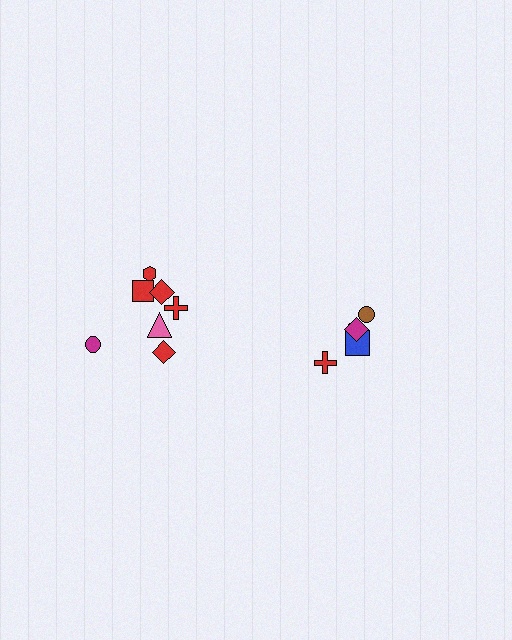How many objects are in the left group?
There are 7 objects.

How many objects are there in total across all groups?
There are 12 objects.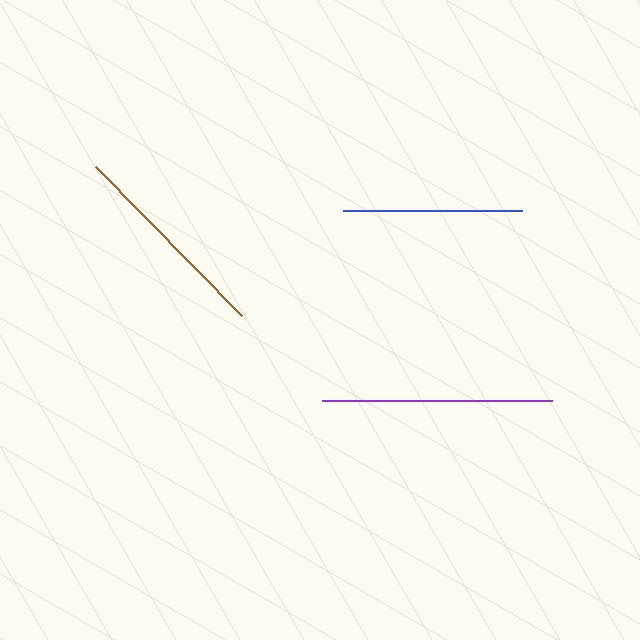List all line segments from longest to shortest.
From longest to shortest: purple, brown, blue.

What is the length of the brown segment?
The brown segment is approximately 208 pixels long.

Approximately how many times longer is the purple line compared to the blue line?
The purple line is approximately 1.3 times the length of the blue line.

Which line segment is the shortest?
The blue line is the shortest at approximately 180 pixels.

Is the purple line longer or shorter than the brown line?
The purple line is longer than the brown line.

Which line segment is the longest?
The purple line is the longest at approximately 230 pixels.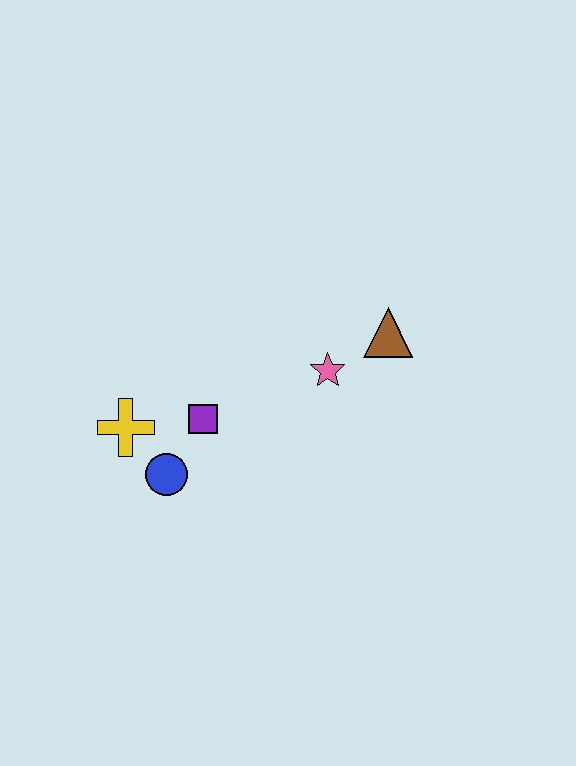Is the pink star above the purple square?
Yes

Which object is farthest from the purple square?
The brown triangle is farthest from the purple square.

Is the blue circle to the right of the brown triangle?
No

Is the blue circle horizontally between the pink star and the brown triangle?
No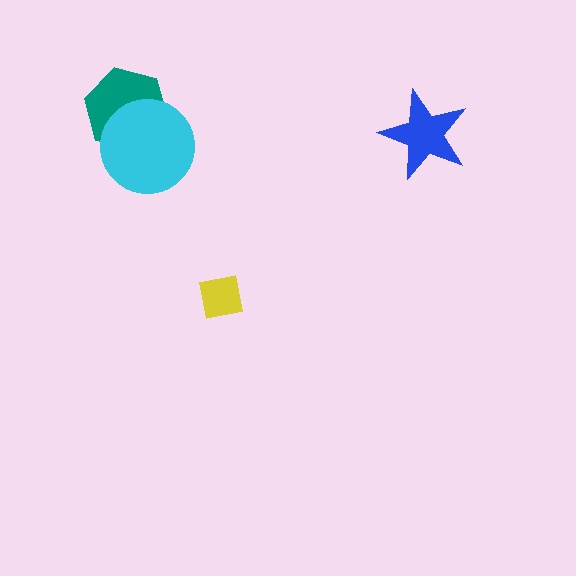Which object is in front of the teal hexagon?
The cyan circle is in front of the teal hexagon.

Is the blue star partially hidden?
No, no other shape covers it.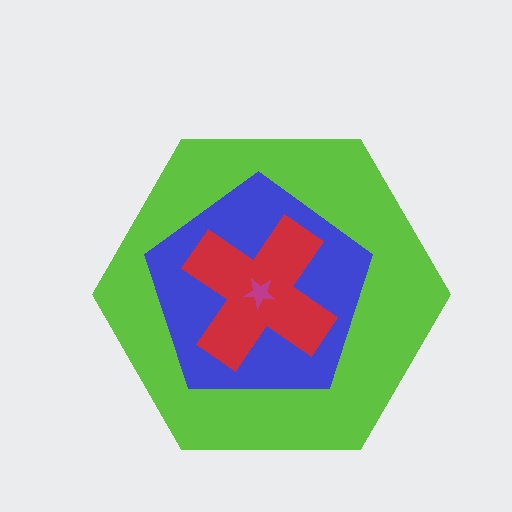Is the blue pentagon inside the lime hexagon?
Yes.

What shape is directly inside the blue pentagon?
The red cross.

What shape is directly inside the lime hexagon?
The blue pentagon.